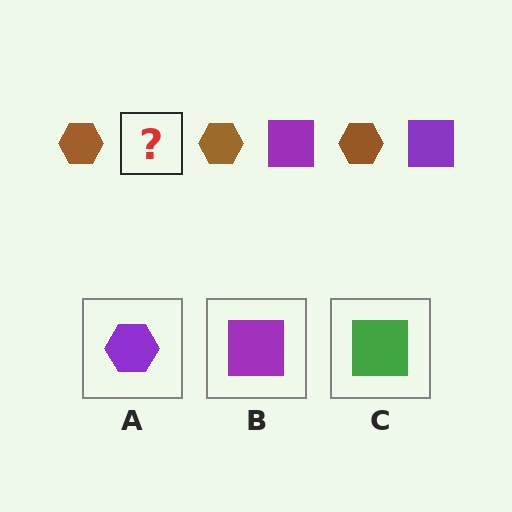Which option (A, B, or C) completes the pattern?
B.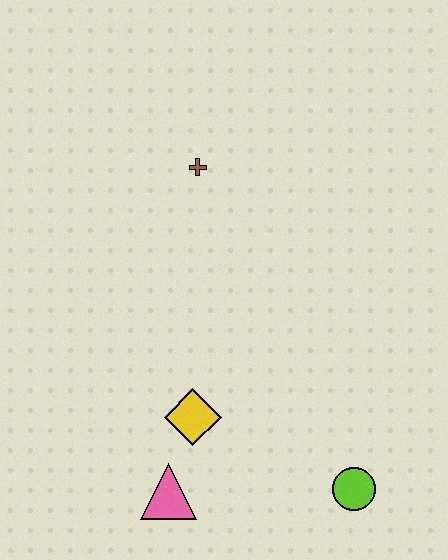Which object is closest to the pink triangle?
The yellow diamond is closest to the pink triangle.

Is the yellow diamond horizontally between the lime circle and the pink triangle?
Yes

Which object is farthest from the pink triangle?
The brown cross is farthest from the pink triangle.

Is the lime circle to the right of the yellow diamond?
Yes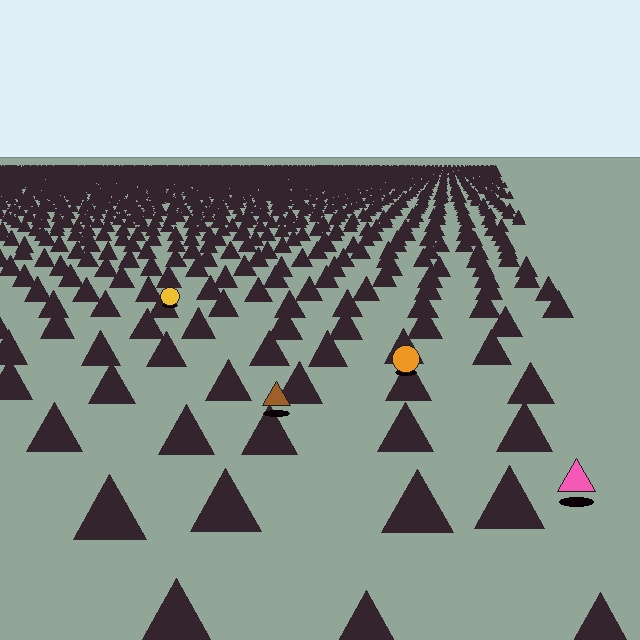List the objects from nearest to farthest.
From nearest to farthest: the pink triangle, the brown triangle, the orange circle, the yellow circle.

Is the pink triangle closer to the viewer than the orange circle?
Yes. The pink triangle is closer — you can tell from the texture gradient: the ground texture is coarser near it.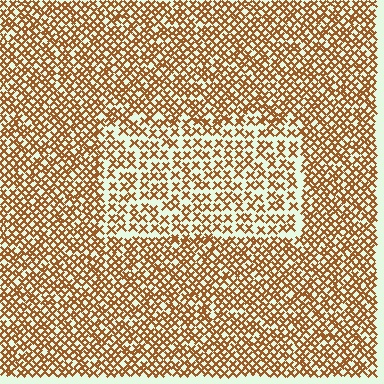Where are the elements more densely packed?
The elements are more densely packed outside the rectangle boundary.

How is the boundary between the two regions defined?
The boundary is defined by a change in element density (approximately 1.7x ratio). All elements are the same color, size, and shape.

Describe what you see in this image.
The image contains small brown elements arranged at two different densities. A rectangle-shaped region is visible where the elements are less densely packed than the surrounding area.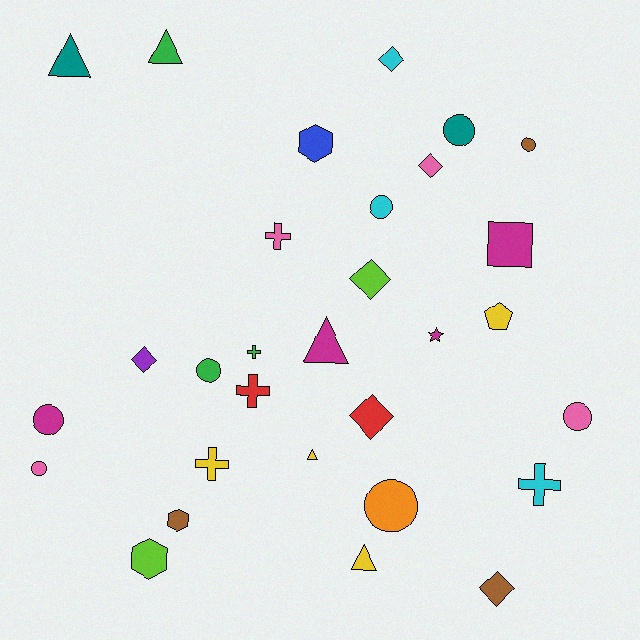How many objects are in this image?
There are 30 objects.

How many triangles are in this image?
There are 5 triangles.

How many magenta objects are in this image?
There are 4 magenta objects.